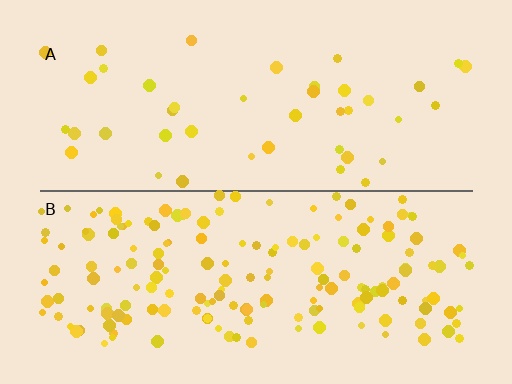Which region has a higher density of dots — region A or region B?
B (the bottom).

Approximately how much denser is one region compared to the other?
Approximately 3.9× — region B over region A.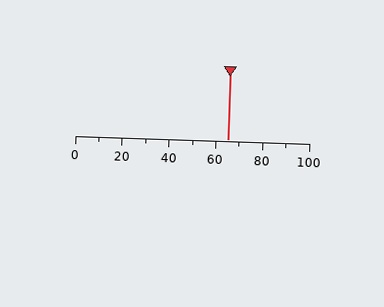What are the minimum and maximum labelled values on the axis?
The axis runs from 0 to 100.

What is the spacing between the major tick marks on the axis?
The major ticks are spaced 20 apart.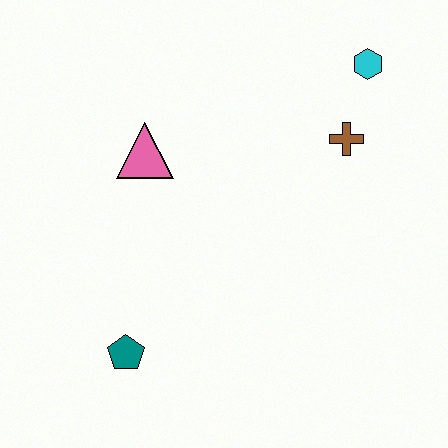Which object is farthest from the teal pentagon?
The cyan hexagon is farthest from the teal pentagon.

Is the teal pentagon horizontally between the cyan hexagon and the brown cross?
No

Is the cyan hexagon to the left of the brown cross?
No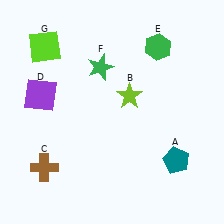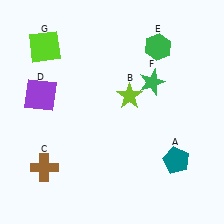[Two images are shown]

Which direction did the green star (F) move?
The green star (F) moved right.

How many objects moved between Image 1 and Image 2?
1 object moved between the two images.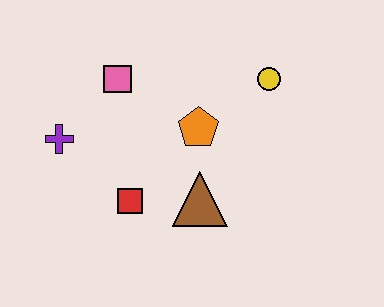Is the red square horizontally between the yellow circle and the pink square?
Yes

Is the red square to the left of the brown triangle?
Yes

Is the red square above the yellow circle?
No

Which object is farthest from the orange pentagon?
The purple cross is farthest from the orange pentagon.